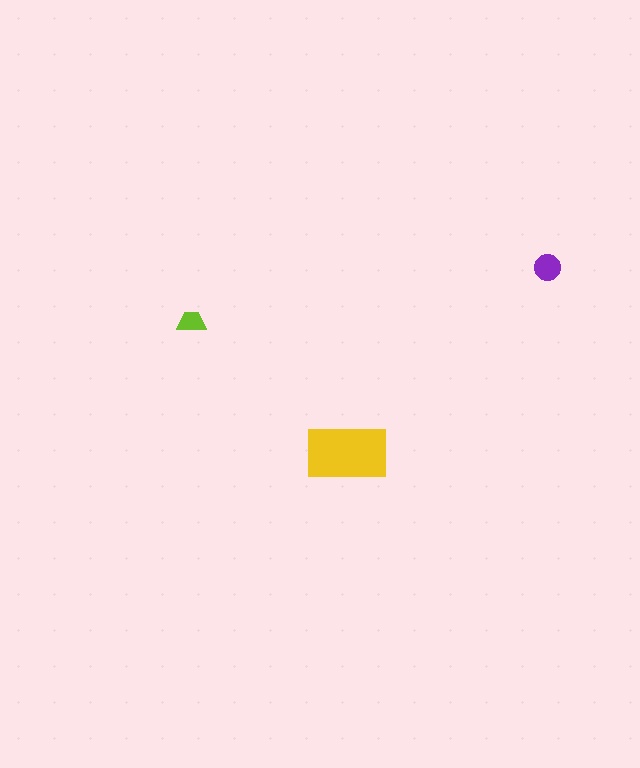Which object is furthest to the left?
The lime trapezoid is leftmost.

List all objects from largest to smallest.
The yellow rectangle, the purple circle, the lime trapezoid.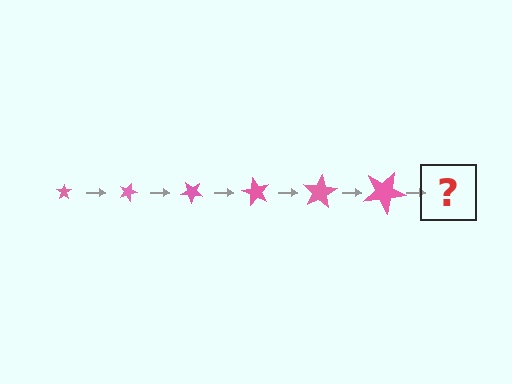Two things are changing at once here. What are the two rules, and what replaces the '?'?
The two rules are that the star grows larger each step and it rotates 20 degrees each step. The '?' should be a star, larger than the previous one and rotated 120 degrees from the start.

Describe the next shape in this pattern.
It should be a star, larger than the previous one and rotated 120 degrees from the start.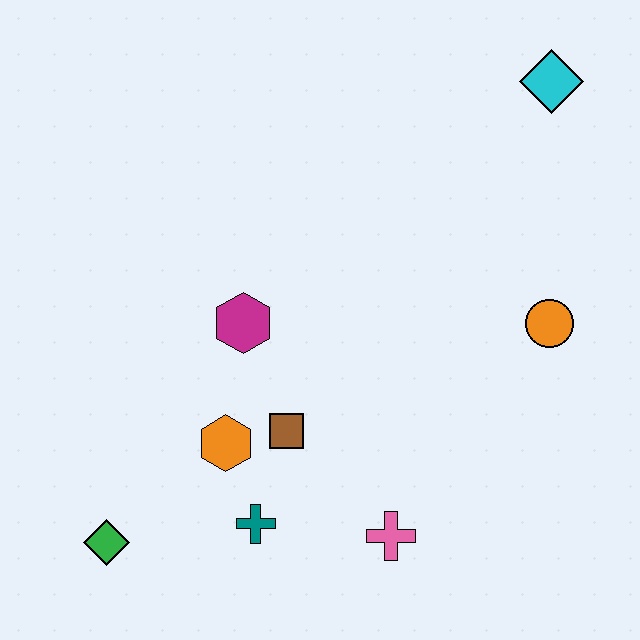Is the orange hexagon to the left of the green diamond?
No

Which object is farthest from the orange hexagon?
The cyan diamond is farthest from the orange hexagon.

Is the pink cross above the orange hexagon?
No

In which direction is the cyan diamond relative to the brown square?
The cyan diamond is above the brown square.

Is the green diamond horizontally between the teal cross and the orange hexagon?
No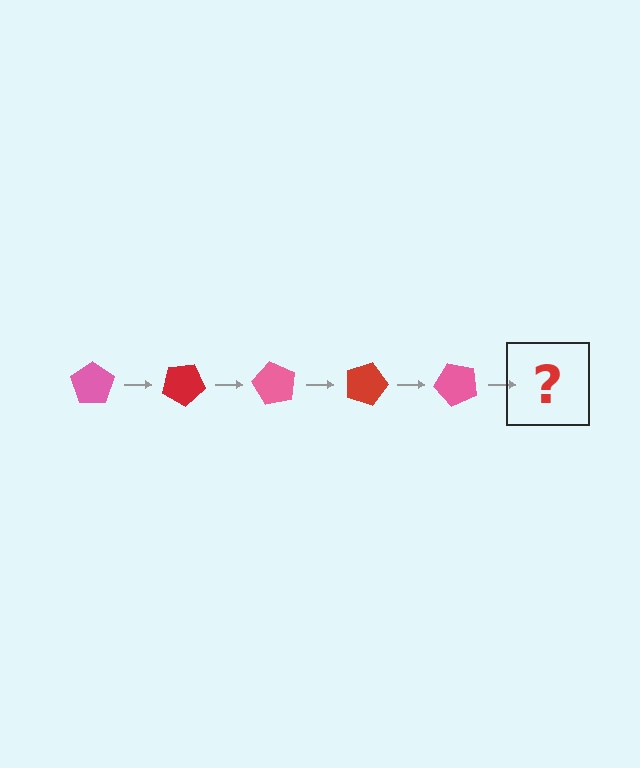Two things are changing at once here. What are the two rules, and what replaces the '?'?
The two rules are that it rotates 30 degrees each step and the color cycles through pink and red. The '?' should be a red pentagon, rotated 150 degrees from the start.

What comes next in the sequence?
The next element should be a red pentagon, rotated 150 degrees from the start.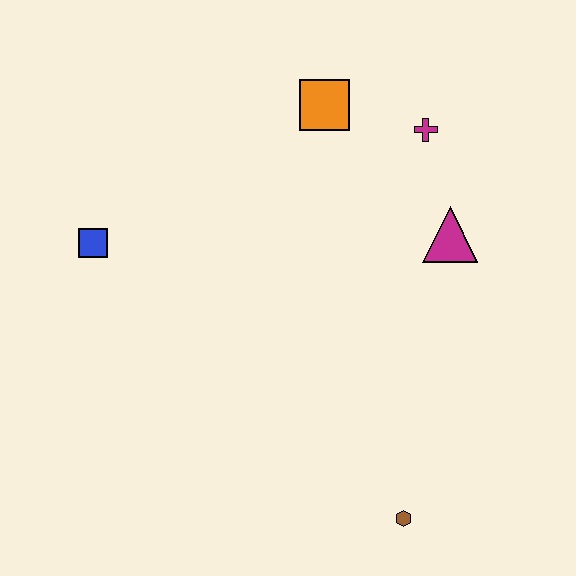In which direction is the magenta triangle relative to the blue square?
The magenta triangle is to the right of the blue square.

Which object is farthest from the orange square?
The brown hexagon is farthest from the orange square.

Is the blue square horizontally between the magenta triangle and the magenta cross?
No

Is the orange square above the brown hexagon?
Yes